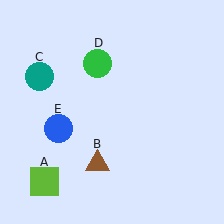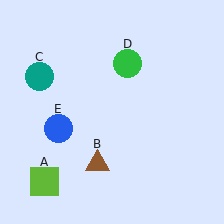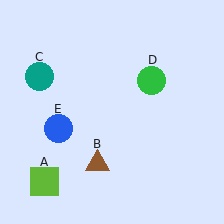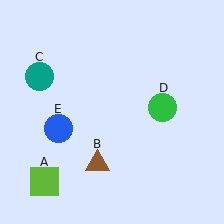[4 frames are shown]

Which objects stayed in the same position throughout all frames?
Lime square (object A) and brown triangle (object B) and teal circle (object C) and blue circle (object E) remained stationary.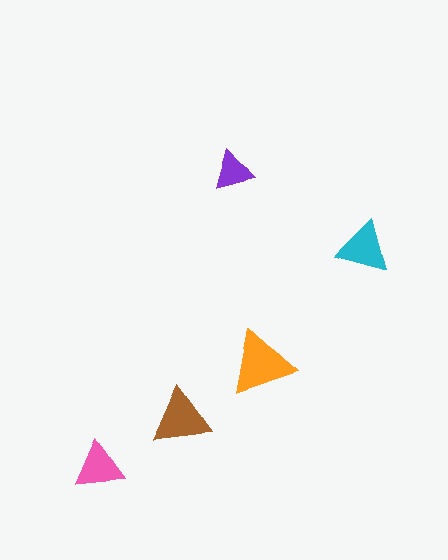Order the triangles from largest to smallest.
the orange one, the brown one, the cyan one, the pink one, the purple one.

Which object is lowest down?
The pink triangle is bottommost.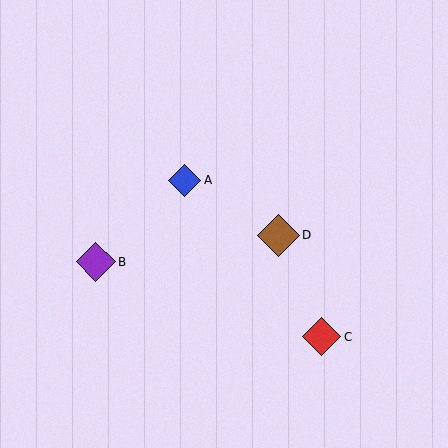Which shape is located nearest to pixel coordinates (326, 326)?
The red diamond (labeled C) at (322, 337) is nearest to that location.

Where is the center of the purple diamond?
The center of the purple diamond is at (96, 262).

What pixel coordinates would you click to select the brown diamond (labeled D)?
Click at (279, 235) to select the brown diamond D.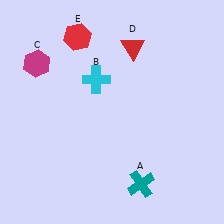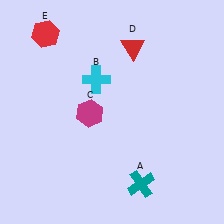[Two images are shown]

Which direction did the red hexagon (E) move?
The red hexagon (E) moved left.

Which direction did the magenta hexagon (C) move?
The magenta hexagon (C) moved right.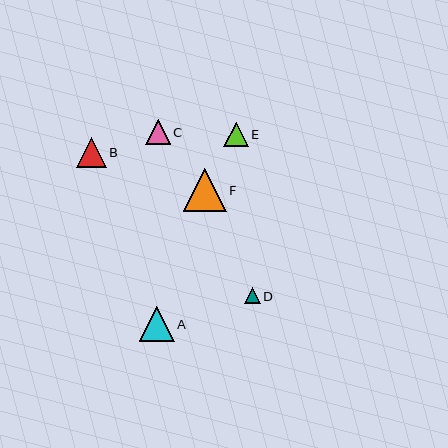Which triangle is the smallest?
Triangle D is the smallest with a size of approximately 16 pixels.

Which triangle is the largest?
Triangle F is the largest with a size of approximately 42 pixels.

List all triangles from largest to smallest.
From largest to smallest: F, A, B, C, E, D.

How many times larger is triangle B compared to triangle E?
Triangle B is approximately 1.2 times the size of triangle E.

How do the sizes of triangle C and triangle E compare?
Triangle C and triangle E are approximately the same size.